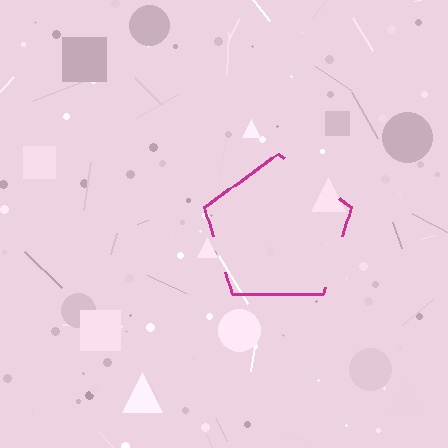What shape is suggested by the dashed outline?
The dashed outline suggests a pentagon.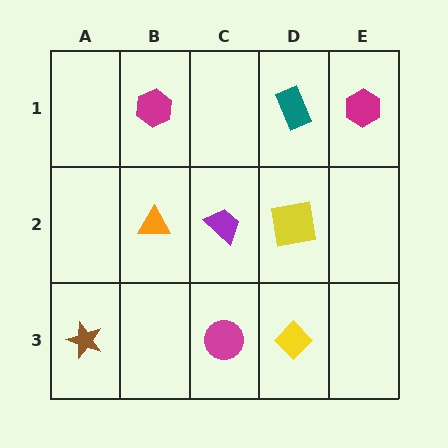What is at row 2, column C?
A purple trapezoid.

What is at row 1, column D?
A teal rectangle.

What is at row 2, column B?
An orange triangle.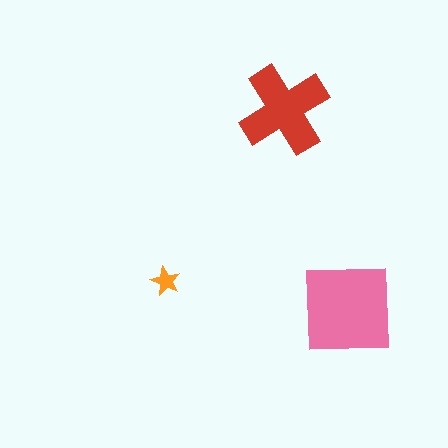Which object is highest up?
The red cross is topmost.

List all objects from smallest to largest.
The orange star, the red cross, the pink square.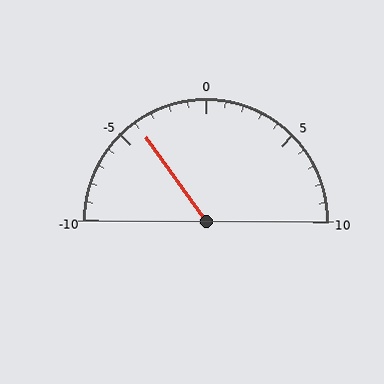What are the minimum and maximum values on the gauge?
The gauge ranges from -10 to 10.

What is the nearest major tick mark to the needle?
The nearest major tick mark is -5.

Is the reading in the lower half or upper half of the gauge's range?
The reading is in the lower half of the range (-10 to 10).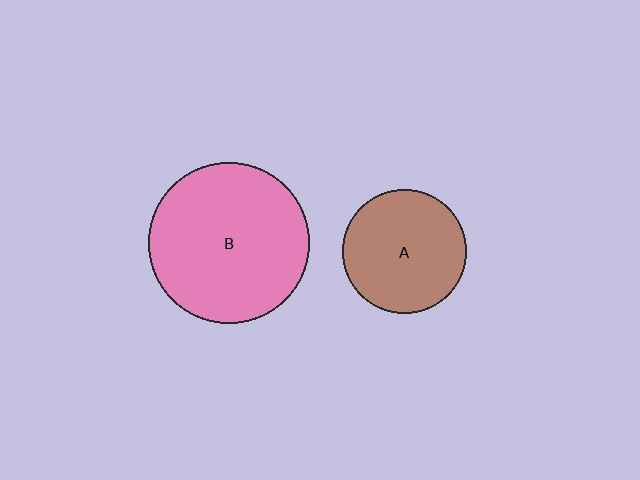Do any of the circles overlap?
No, none of the circles overlap.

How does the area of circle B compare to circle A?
Approximately 1.7 times.